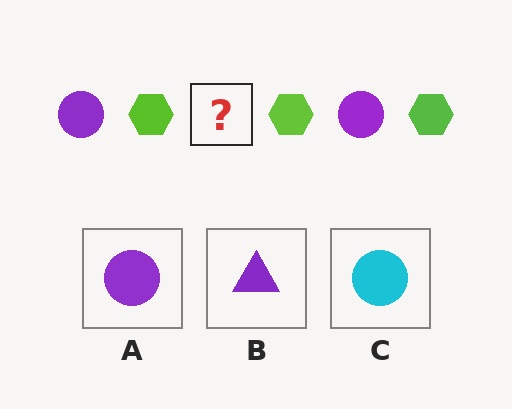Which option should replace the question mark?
Option A.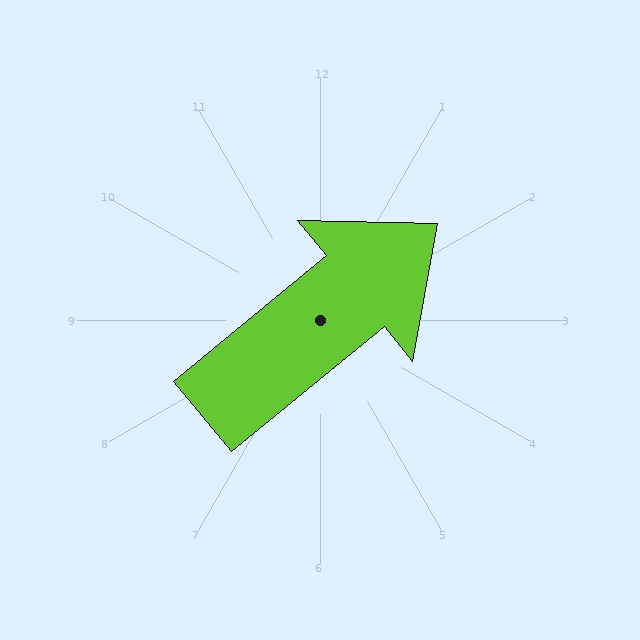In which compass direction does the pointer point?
Northeast.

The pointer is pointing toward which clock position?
Roughly 2 o'clock.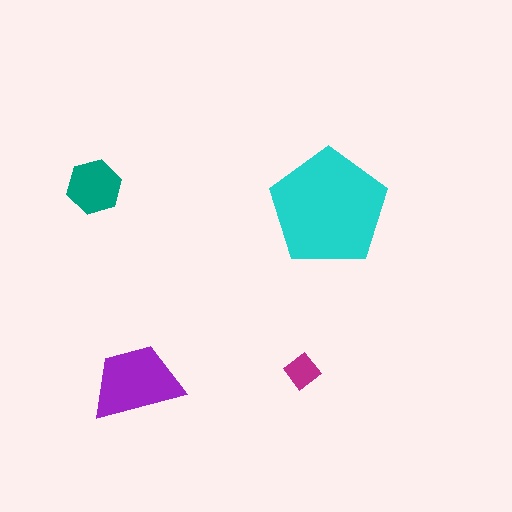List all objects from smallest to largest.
The magenta diamond, the teal hexagon, the purple trapezoid, the cyan pentagon.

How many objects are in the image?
There are 4 objects in the image.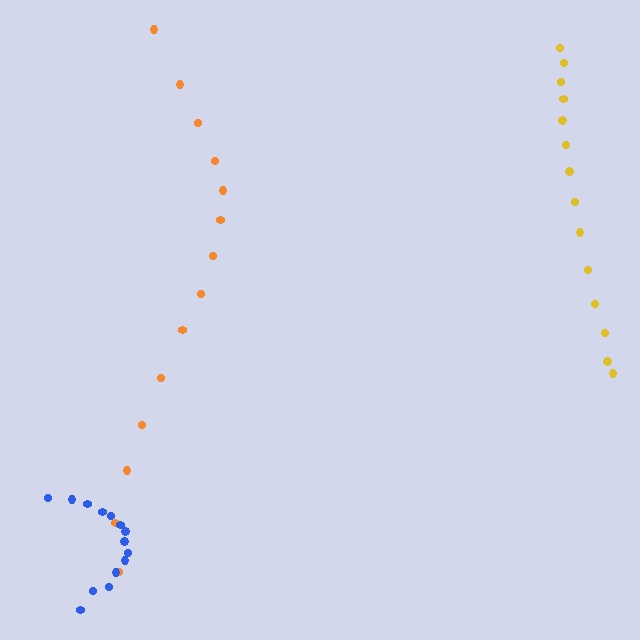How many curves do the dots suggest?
There are 3 distinct paths.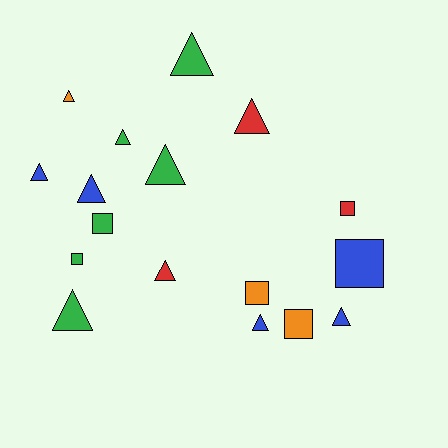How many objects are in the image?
There are 17 objects.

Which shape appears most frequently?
Triangle, with 11 objects.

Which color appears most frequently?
Green, with 6 objects.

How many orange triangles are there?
There is 1 orange triangle.